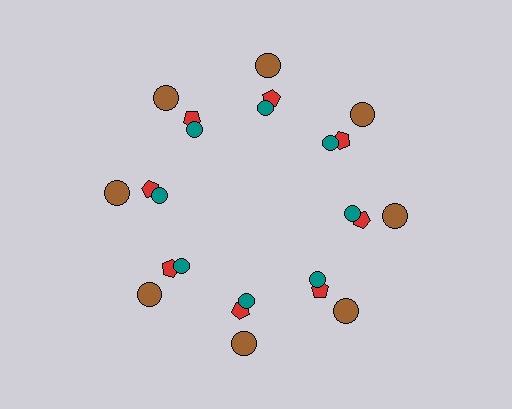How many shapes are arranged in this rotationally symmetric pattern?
There are 24 shapes, arranged in 8 groups of 3.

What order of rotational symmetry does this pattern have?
This pattern has 8-fold rotational symmetry.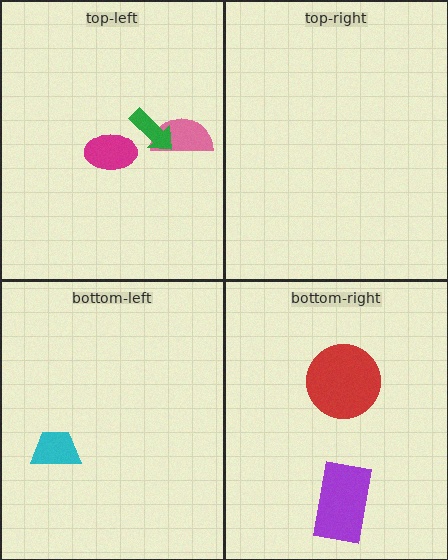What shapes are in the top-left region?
The pink semicircle, the magenta ellipse, the green arrow.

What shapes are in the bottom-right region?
The purple rectangle, the red circle.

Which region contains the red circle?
The bottom-right region.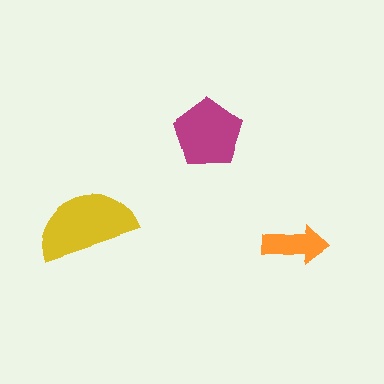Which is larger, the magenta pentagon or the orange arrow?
The magenta pentagon.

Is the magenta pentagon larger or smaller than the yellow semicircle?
Smaller.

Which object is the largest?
The yellow semicircle.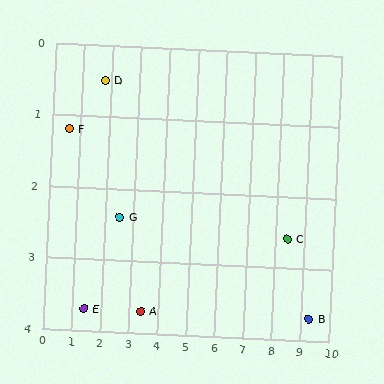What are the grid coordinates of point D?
Point D is at approximately (1.8, 0.5).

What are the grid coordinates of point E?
Point E is at approximately (1.4, 3.7).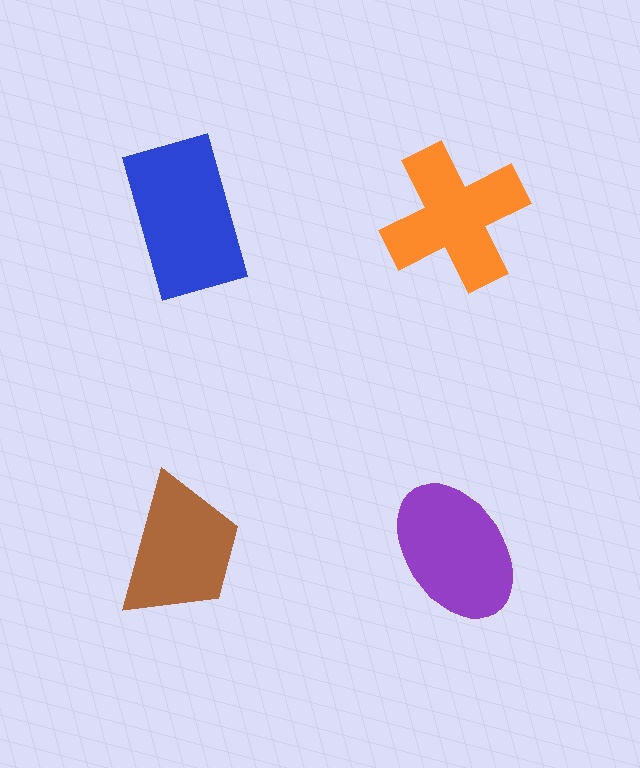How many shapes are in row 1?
2 shapes.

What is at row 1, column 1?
A blue rectangle.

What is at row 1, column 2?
An orange cross.